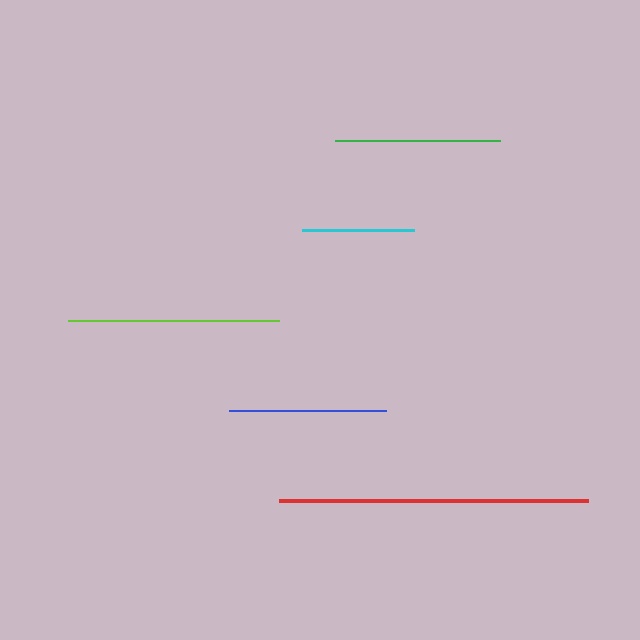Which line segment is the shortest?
The cyan line is the shortest at approximately 112 pixels.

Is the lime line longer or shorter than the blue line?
The lime line is longer than the blue line.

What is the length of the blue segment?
The blue segment is approximately 157 pixels long.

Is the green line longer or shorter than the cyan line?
The green line is longer than the cyan line.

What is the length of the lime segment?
The lime segment is approximately 211 pixels long.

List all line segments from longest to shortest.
From longest to shortest: red, lime, green, blue, cyan.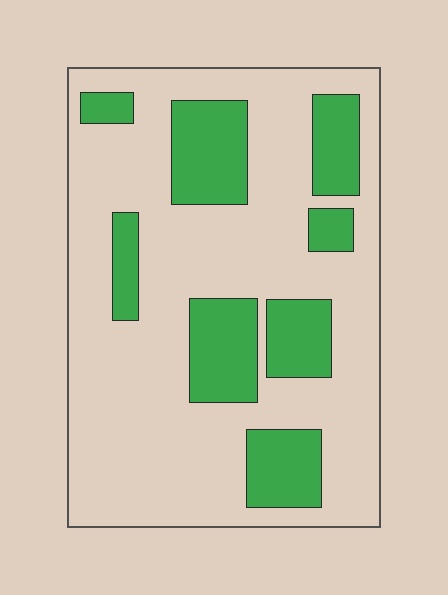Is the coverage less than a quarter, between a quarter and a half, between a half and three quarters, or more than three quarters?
Between a quarter and a half.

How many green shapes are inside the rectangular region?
8.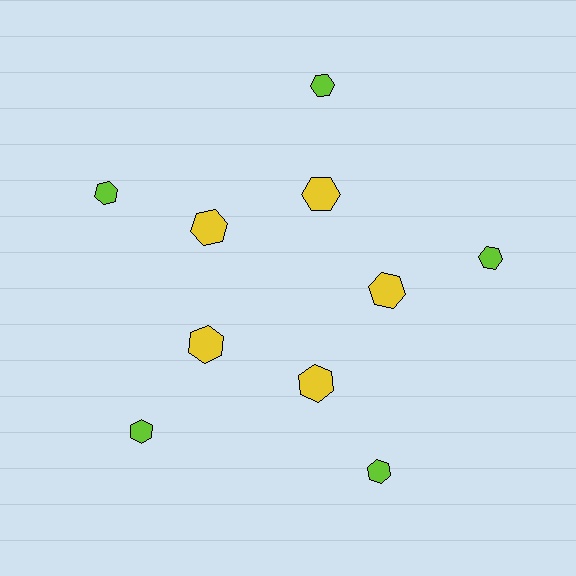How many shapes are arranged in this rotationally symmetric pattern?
There are 10 shapes, arranged in 5 groups of 2.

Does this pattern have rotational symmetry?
Yes, this pattern has 5-fold rotational symmetry. It looks the same after rotating 72 degrees around the center.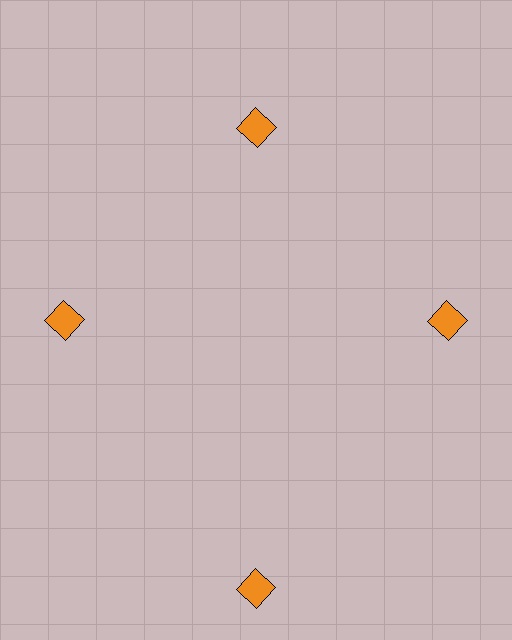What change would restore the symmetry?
The symmetry would be restored by moving it inward, back onto the ring so that all 4 squares sit at equal angles and equal distance from the center.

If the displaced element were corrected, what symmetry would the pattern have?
It would have 4-fold rotational symmetry — the pattern would map onto itself every 90 degrees.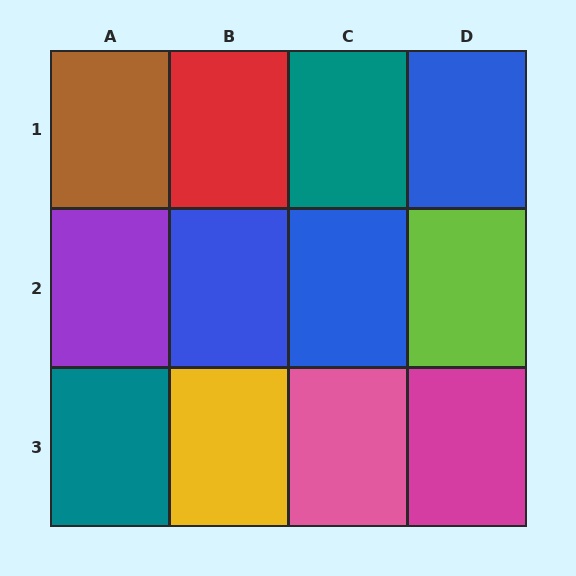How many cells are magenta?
1 cell is magenta.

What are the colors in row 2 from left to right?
Purple, blue, blue, lime.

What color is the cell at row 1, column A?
Brown.